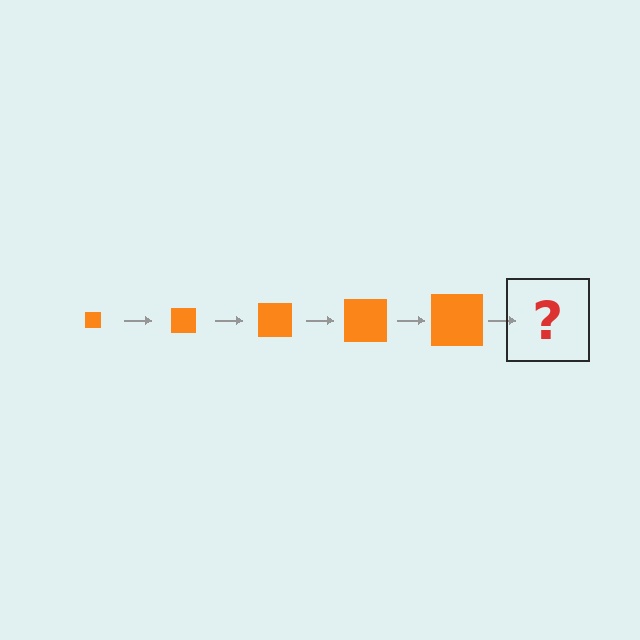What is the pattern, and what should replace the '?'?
The pattern is that the square gets progressively larger each step. The '?' should be an orange square, larger than the previous one.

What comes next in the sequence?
The next element should be an orange square, larger than the previous one.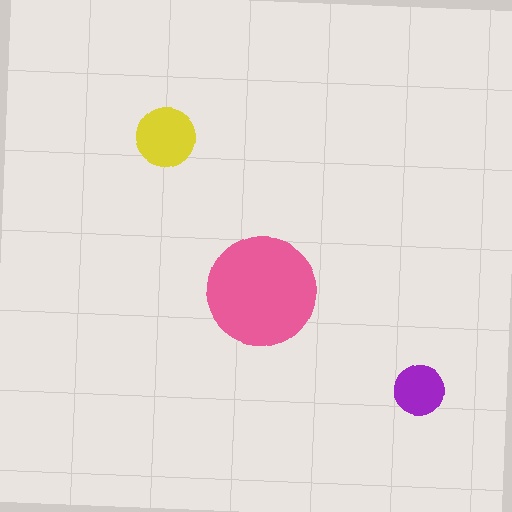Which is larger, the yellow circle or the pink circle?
The pink one.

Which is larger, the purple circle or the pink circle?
The pink one.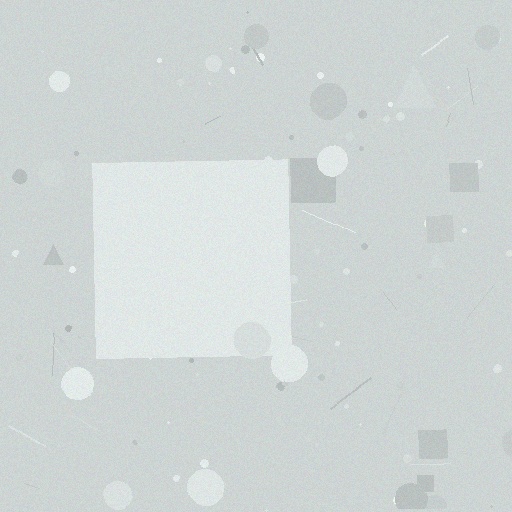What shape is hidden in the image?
A square is hidden in the image.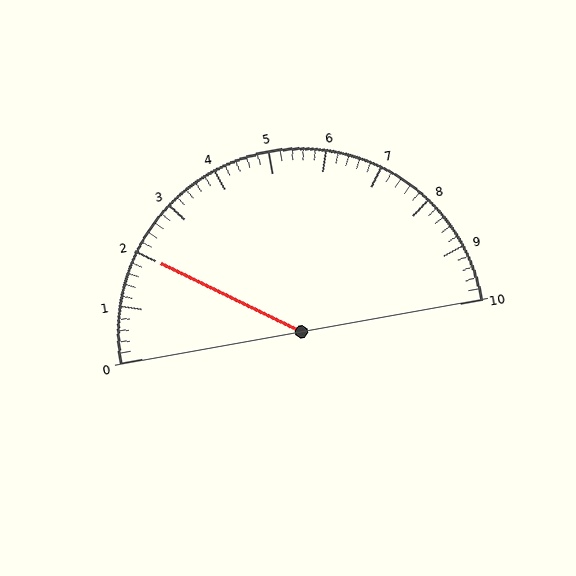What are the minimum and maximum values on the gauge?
The gauge ranges from 0 to 10.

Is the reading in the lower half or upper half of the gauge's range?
The reading is in the lower half of the range (0 to 10).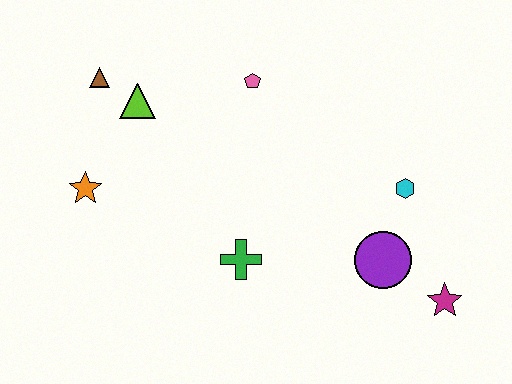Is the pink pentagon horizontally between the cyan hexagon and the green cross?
Yes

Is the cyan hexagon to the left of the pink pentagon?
No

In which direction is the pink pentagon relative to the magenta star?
The pink pentagon is above the magenta star.